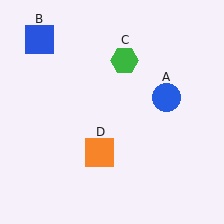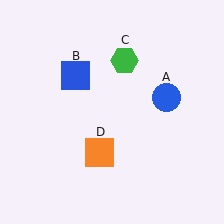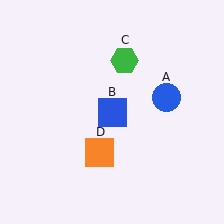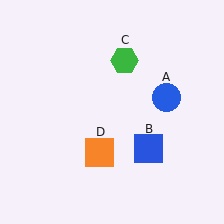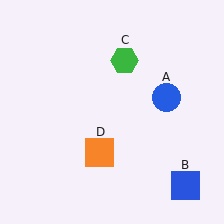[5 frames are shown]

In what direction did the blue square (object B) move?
The blue square (object B) moved down and to the right.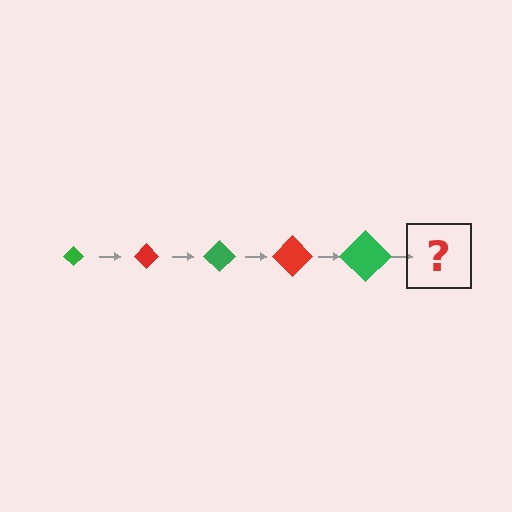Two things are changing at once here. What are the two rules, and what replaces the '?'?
The two rules are that the diamond grows larger each step and the color cycles through green and red. The '?' should be a red diamond, larger than the previous one.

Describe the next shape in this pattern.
It should be a red diamond, larger than the previous one.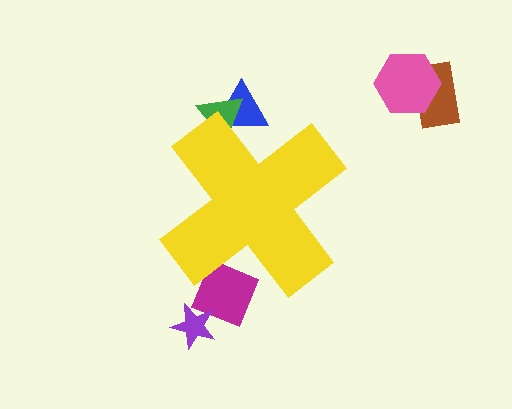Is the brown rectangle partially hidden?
No, the brown rectangle is fully visible.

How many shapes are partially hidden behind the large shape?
3 shapes are partially hidden.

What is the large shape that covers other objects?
A yellow cross.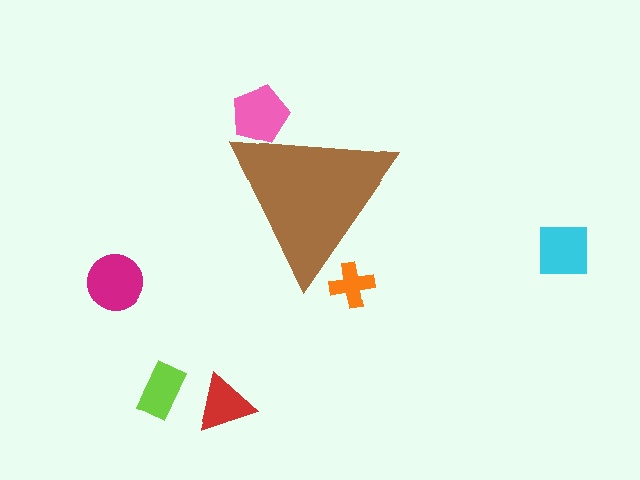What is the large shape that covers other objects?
A brown triangle.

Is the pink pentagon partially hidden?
Yes, the pink pentagon is partially hidden behind the brown triangle.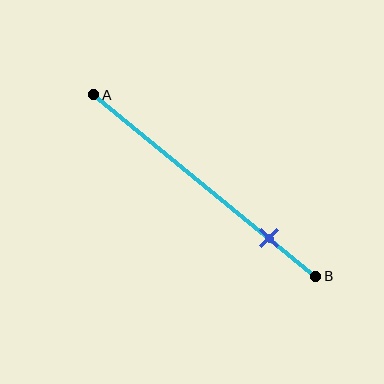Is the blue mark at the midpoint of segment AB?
No, the mark is at about 80% from A, not at the 50% midpoint.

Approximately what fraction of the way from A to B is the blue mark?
The blue mark is approximately 80% of the way from A to B.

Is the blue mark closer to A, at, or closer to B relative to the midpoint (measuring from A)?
The blue mark is closer to point B than the midpoint of segment AB.